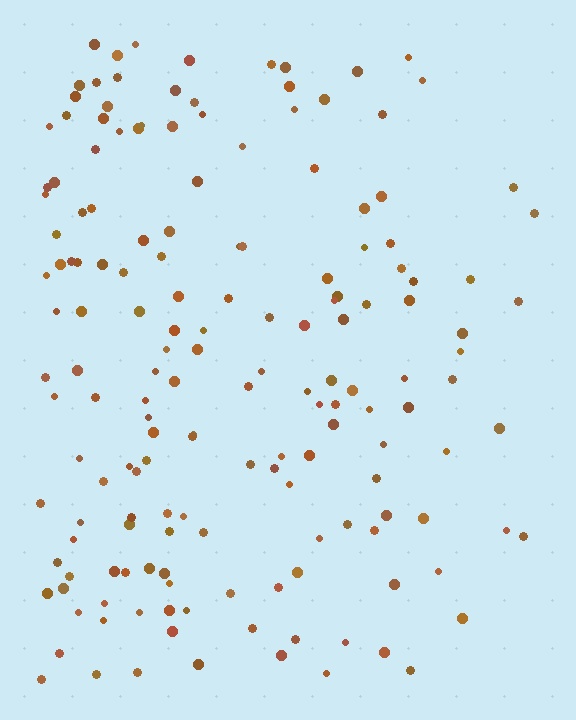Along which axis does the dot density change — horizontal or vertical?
Horizontal.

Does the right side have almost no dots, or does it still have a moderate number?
Still a moderate number, just noticeably fewer than the left.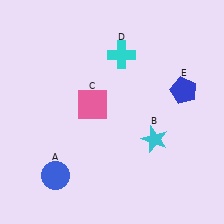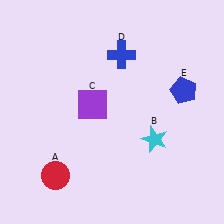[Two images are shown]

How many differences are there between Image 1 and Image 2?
There are 3 differences between the two images.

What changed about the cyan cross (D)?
In Image 1, D is cyan. In Image 2, it changed to blue.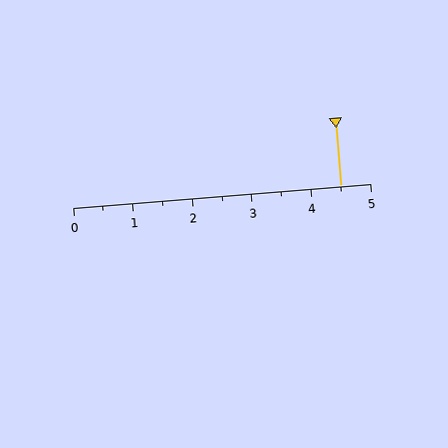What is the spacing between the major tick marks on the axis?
The major ticks are spaced 1 apart.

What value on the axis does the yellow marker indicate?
The marker indicates approximately 4.5.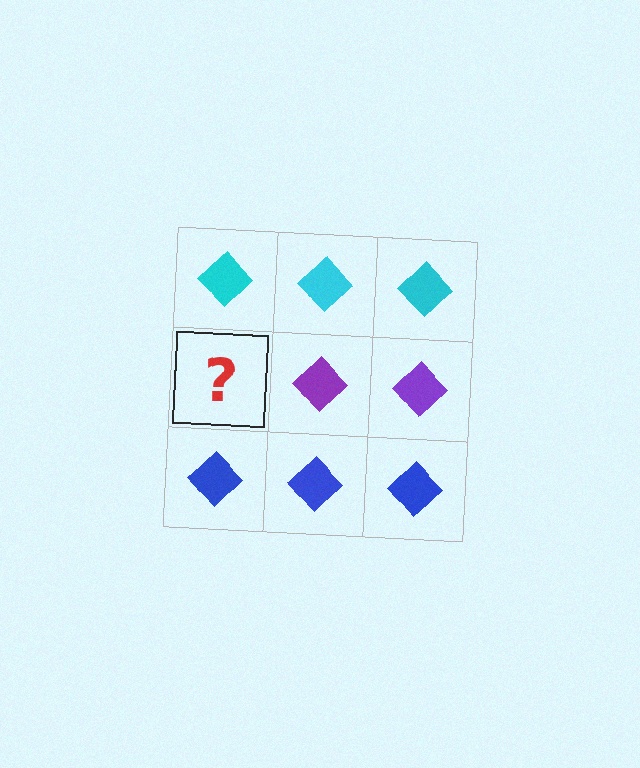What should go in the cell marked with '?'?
The missing cell should contain a purple diamond.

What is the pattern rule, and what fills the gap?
The rule is that each row has a consistent color. The gap should be filled with a purple diamond.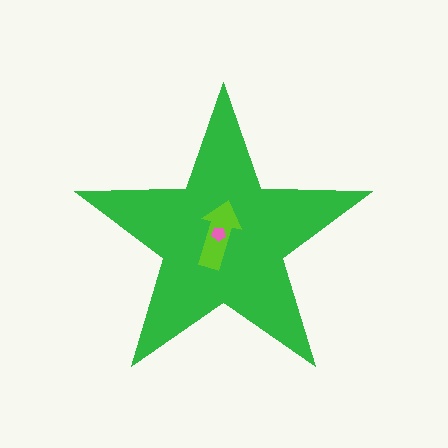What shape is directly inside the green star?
The lime arrow.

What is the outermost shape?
The green star.